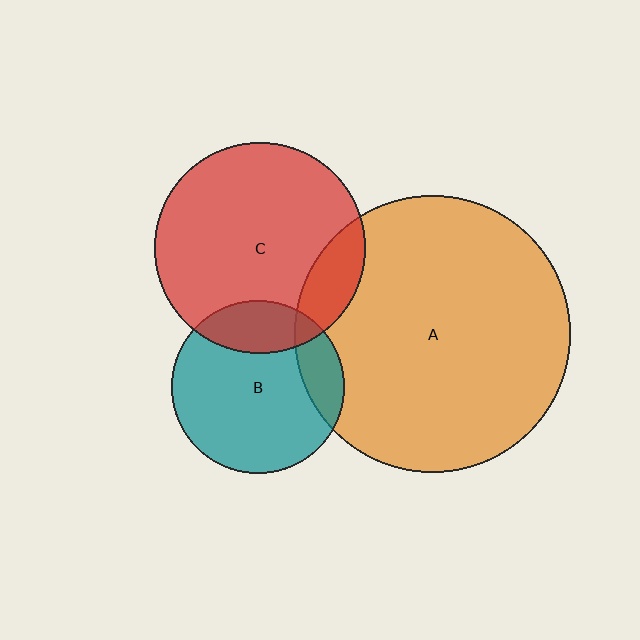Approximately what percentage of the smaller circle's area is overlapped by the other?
Approximately 15%.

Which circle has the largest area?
Circle A (orange).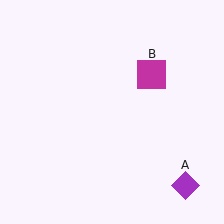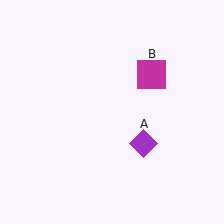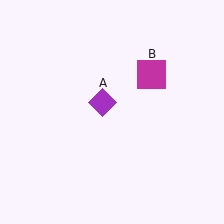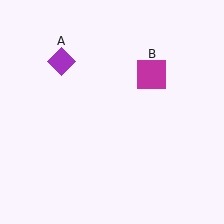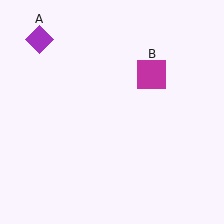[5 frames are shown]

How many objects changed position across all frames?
1 object changed position: purple diamond (object A).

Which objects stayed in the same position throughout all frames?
Magenta square (object B) remained stationary.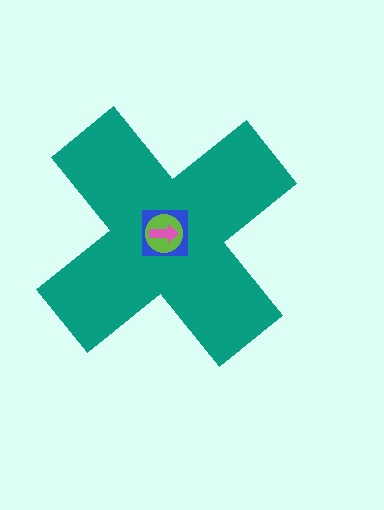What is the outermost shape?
The teal cross.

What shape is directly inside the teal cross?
The blue square.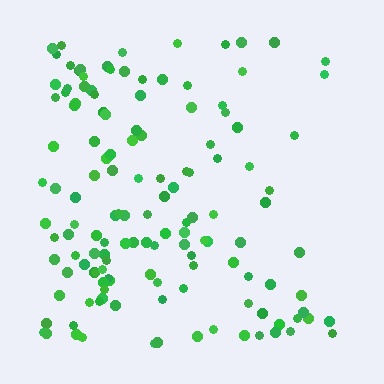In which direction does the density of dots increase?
From right to left, with the left side densest.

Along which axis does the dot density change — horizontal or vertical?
Horizontal.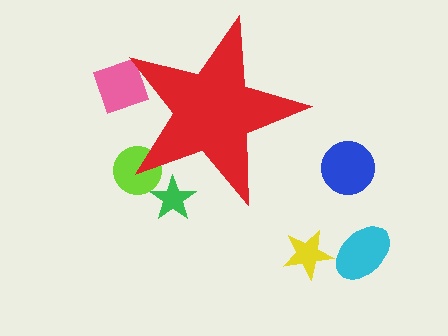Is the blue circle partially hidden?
No, the blue circle is fully visible.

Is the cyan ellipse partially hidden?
No, the cyan ellipse is fully visible.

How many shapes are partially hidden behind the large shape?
3 shapes are partially hidden.